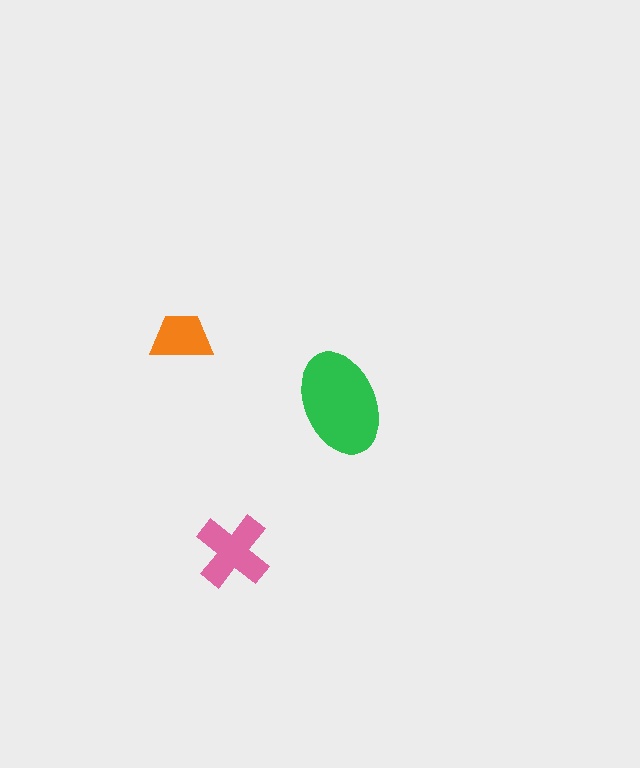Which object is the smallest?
The orange trapezoid.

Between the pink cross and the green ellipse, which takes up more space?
The green ellipse.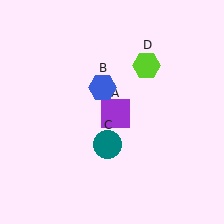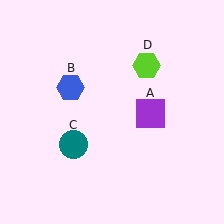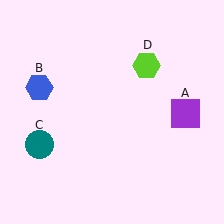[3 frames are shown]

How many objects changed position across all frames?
3 objects changed position: purple square (object A), blue hexagon (object B), teal circle (object C).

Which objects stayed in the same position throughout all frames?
Lime hexagon (object D) remained stationary.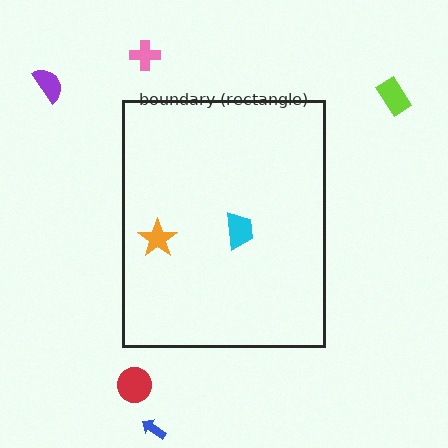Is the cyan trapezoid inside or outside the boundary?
Inside.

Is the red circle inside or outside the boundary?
Outside.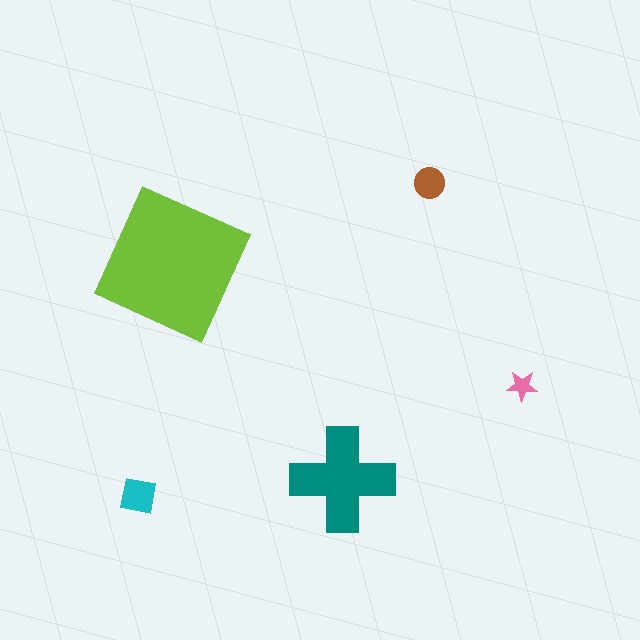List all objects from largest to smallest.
The lime square, the teal cross, the cyan square, the brown circle, the pink star.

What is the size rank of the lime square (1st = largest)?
1st.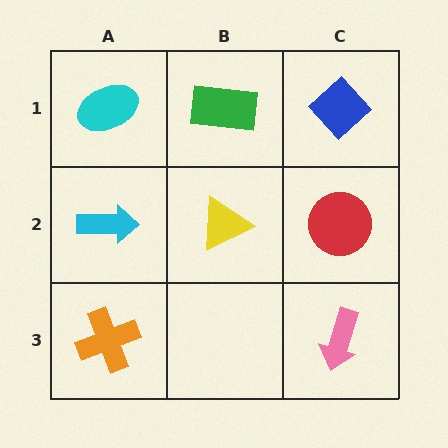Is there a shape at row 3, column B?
No, that cell is empty.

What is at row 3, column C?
A pink arrow.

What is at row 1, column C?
A blue diamond.